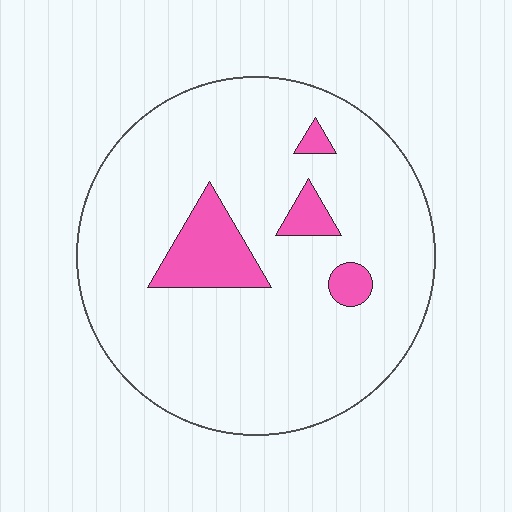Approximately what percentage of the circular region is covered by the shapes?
Approximately 10%.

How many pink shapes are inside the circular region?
4.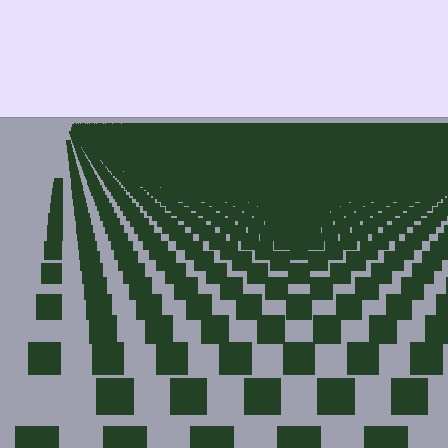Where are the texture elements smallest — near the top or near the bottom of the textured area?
Near the top.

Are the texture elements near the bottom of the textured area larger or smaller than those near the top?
Larger. Near the bottom, elements are closer to the viewer and appear at a bigger on-screen size.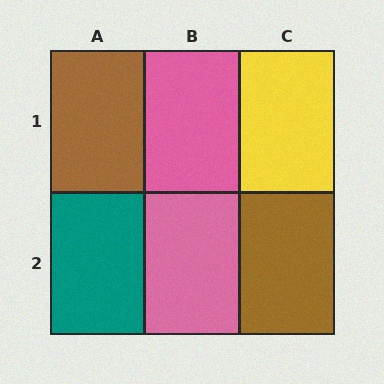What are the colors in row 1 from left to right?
Brown, pink, yellow.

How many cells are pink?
2 cells are pink.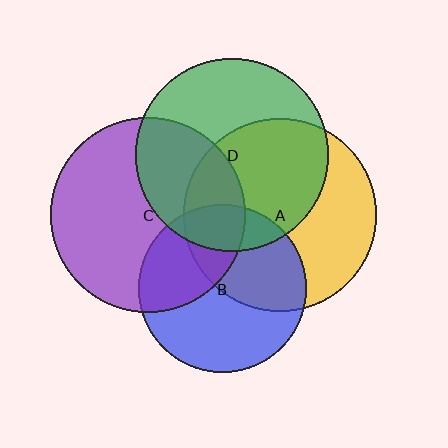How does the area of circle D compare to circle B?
Approximately 1.3 times.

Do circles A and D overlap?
Yes.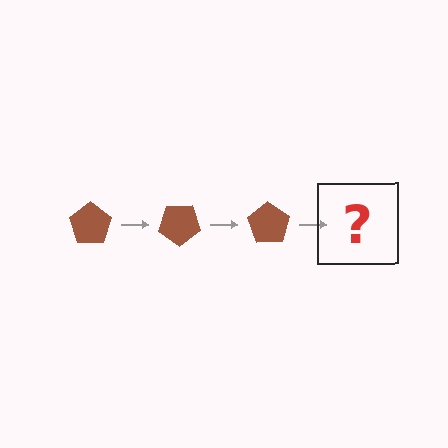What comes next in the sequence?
The next element should be a brown pentagon rotated 105 degrees.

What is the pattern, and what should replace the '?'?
The pattern is that the pentagon rotates 35 degrees each step. The '?' should be a brown pentagon rotated 105 degrees.